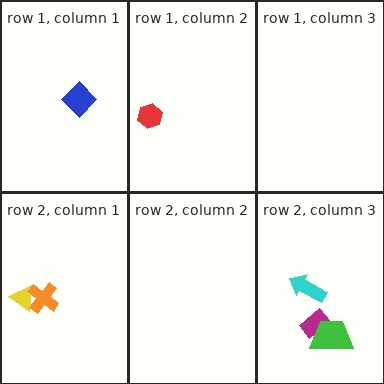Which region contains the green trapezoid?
The row 2, column 3 region.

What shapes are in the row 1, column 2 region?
The red hexagon.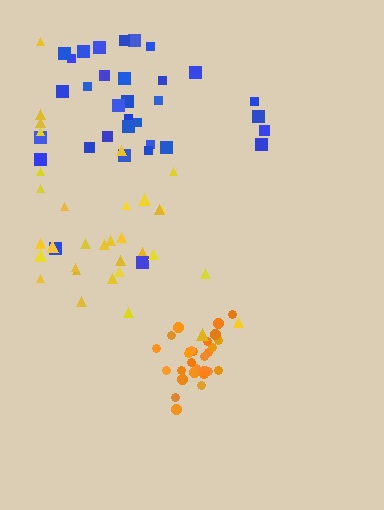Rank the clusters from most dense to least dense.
orange, yellow, blue.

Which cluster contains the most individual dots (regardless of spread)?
Blue (33).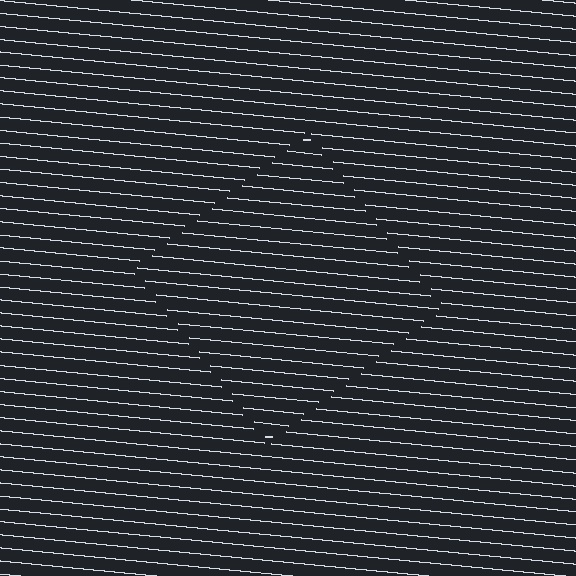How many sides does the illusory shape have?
4 sides — the line-ends trace a square.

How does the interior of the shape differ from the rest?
The interior of the shape contains the same grating, shifted by half a period — the contour is defined by the phase discontinuity where line-ends from the inner and outer gratings abut.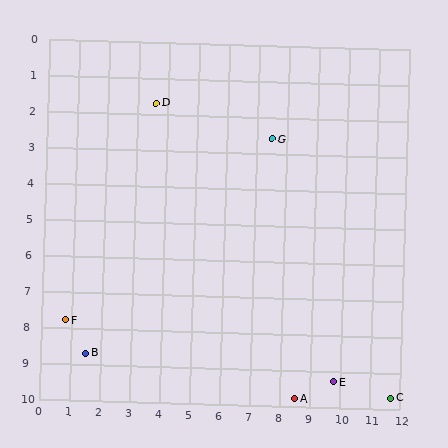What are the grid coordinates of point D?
Point D is at approximately (3.6, 1.7).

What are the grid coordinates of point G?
Point G is at approximately (7.5, 2.6).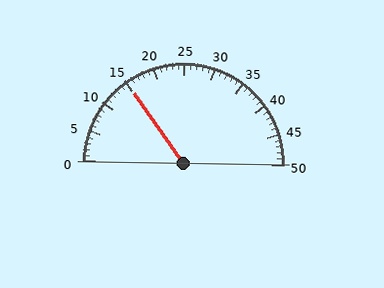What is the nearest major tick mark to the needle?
The nearest major tick mark is 15.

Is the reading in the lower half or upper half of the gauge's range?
The reading is in the lower half of the range (0 to 50).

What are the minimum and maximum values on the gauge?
The gauge ranges from 0 to 50.